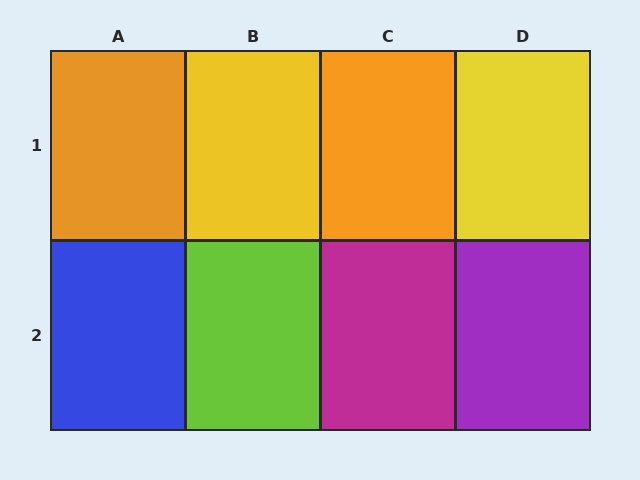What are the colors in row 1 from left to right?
Orange, yellow, orange, yellow.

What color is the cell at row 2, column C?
Magenta.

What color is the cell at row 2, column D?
Purple.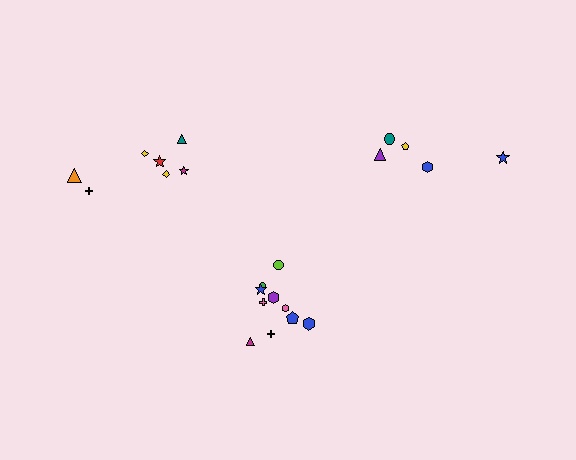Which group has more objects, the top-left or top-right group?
The top-left group.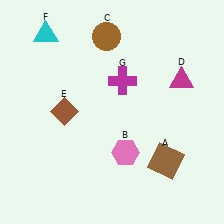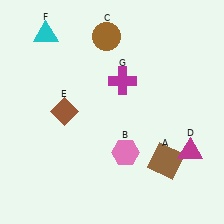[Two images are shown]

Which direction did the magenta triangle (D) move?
The magenta triangle (D) moved down.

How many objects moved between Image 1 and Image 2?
1 object moved between the two images.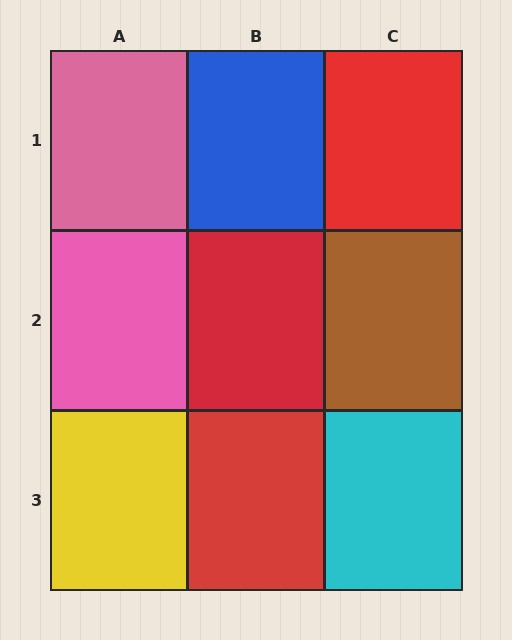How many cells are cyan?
1 cell is cyan.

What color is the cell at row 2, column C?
Brown.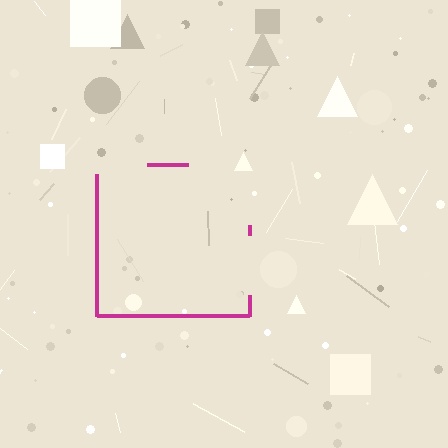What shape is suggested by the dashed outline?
The dashed outline suggests a square.